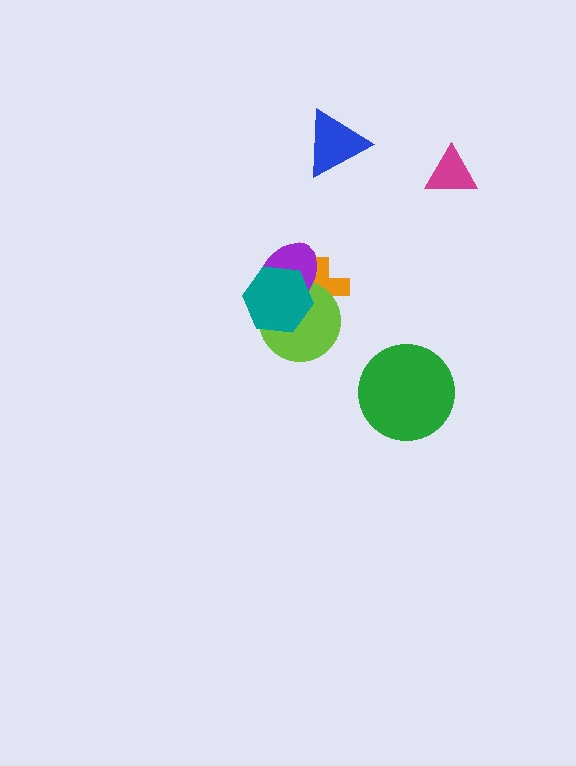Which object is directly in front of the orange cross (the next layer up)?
The lime circle is directly in front of the orange cross.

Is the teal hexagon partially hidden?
No, no other shape covers it.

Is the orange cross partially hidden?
Yes, it is partially covered by another shape.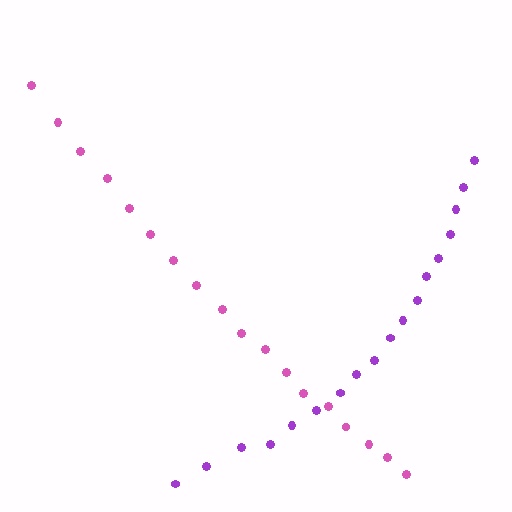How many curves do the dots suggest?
There are 2 distinct paths.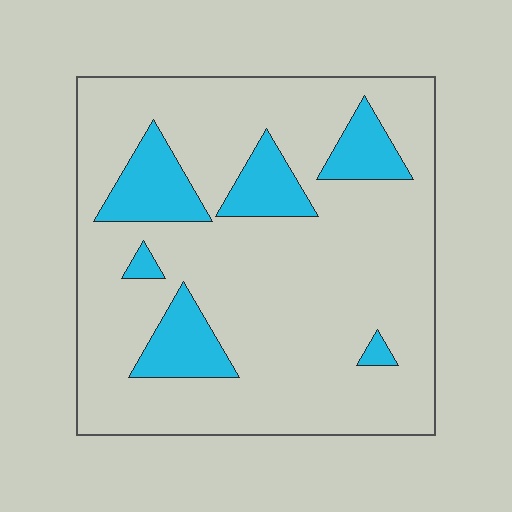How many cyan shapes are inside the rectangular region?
6.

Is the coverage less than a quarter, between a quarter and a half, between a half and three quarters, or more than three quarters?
Less than a quarter.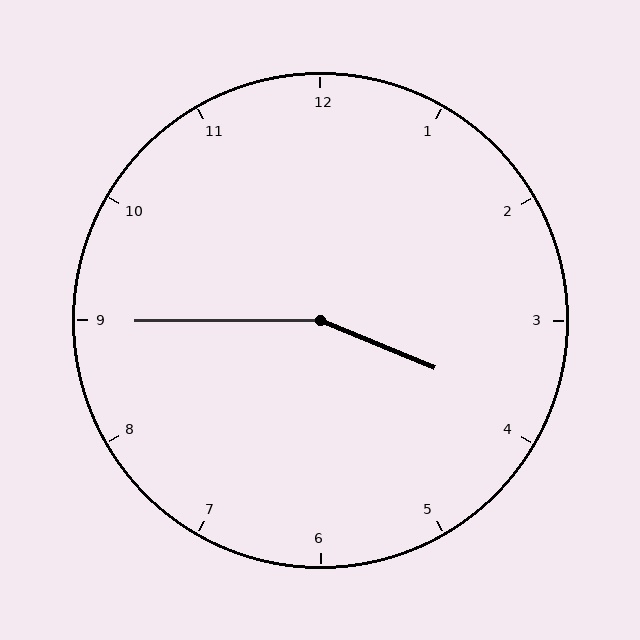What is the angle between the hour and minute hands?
Approximately 158 degrees.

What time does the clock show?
3:45.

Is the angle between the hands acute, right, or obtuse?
It is obtuse.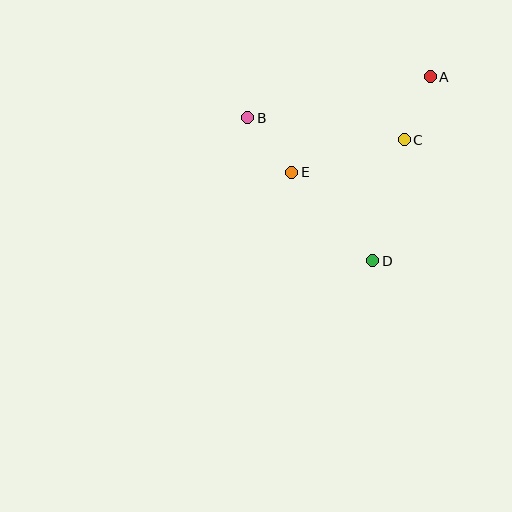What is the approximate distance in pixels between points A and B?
The distance between A and B is approximately 187 pixels.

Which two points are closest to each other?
Points A and C are closest to each other.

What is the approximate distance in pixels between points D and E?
The distance between D and E is approximately 120 pixels.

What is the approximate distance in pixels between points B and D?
The distance between B and D is approximately 190 pixels.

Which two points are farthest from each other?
Points A and D are farthest from each other.